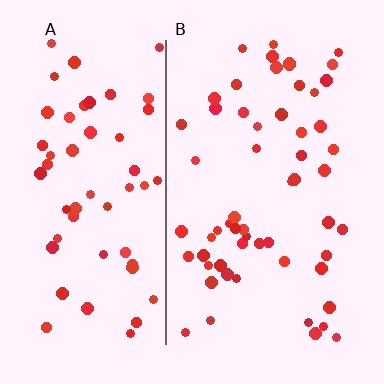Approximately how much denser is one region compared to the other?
Approximately 1.0× — region B over region A.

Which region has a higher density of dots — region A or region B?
B (the right).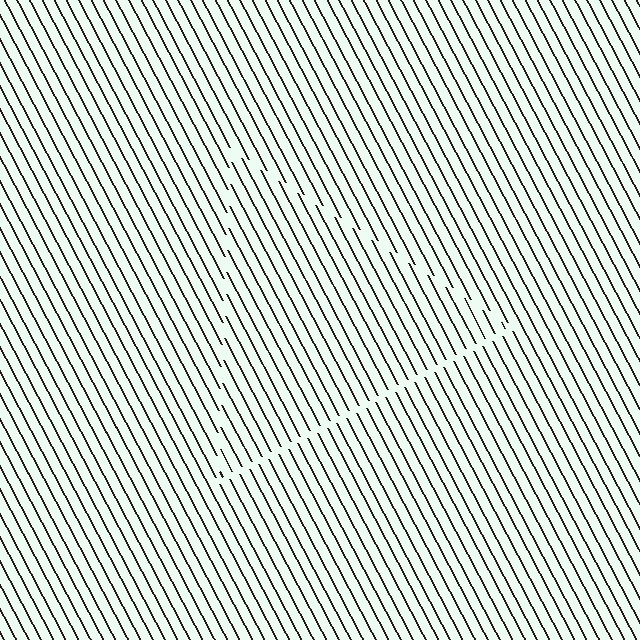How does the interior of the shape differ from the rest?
The interior of the shape contains the same grating, shifted by half a period — the contour is defined by the phase discontinuity where line-ends from the inner and outer gratings abut.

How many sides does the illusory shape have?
3 sides — the line-ends trace a triangle.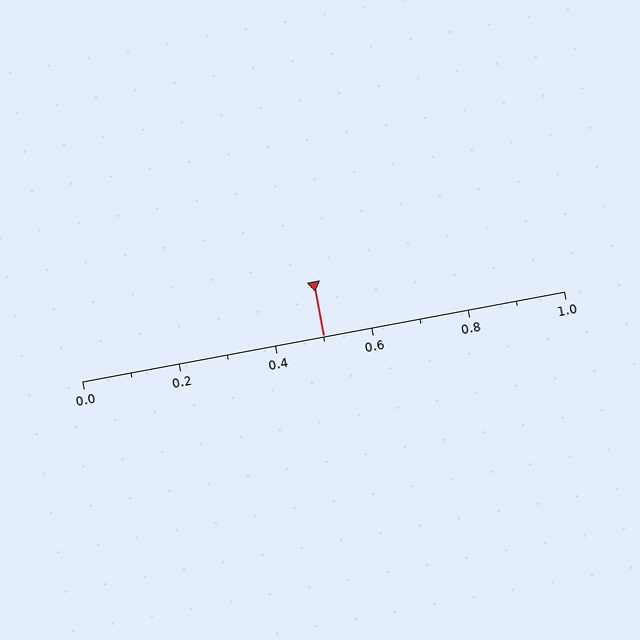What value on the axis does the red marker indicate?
The marker indicates approximately 0.5.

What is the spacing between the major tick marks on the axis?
The major ticks are spaced 0.2 apart.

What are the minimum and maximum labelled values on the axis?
The axis runs from 0.0 to 1.0.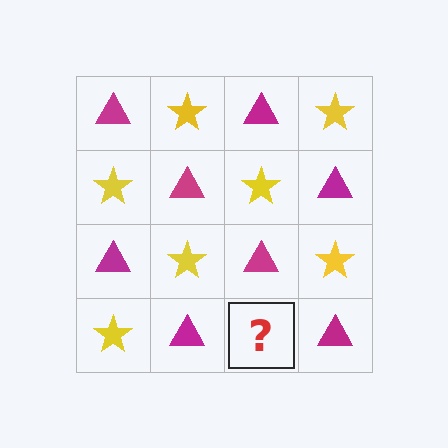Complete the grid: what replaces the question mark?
The question mark should be replaced with a yellow star.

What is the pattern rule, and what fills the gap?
The rule is that it alternates magenta triangle and yellow star in a checkerboard pattern. The gap should be filled with a yellow star.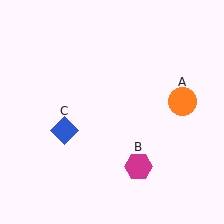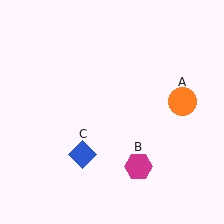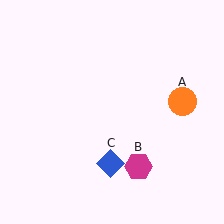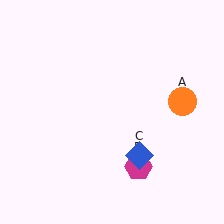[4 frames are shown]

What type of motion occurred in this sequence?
The blue diamond (object C) rotated counterclockwise around the center of the scene.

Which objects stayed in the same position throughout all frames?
Orange circle (object A) and magenta hexagon (object B) remained stationary.